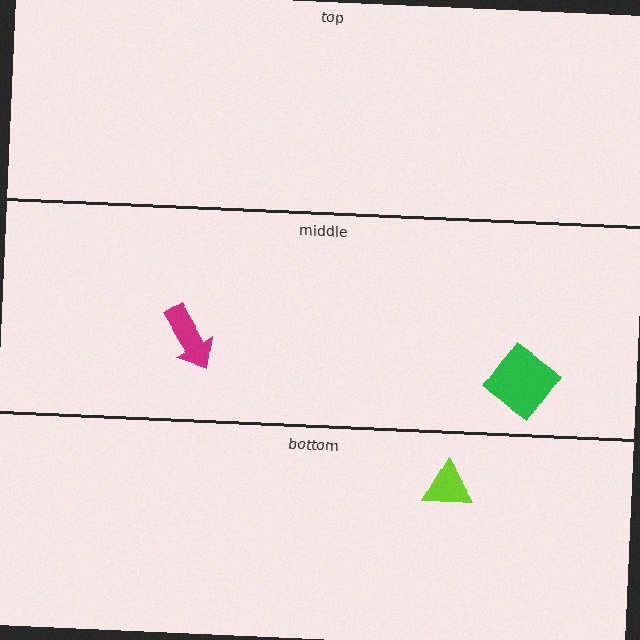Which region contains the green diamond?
The middle region.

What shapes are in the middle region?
The magenta arrow, the green diamond.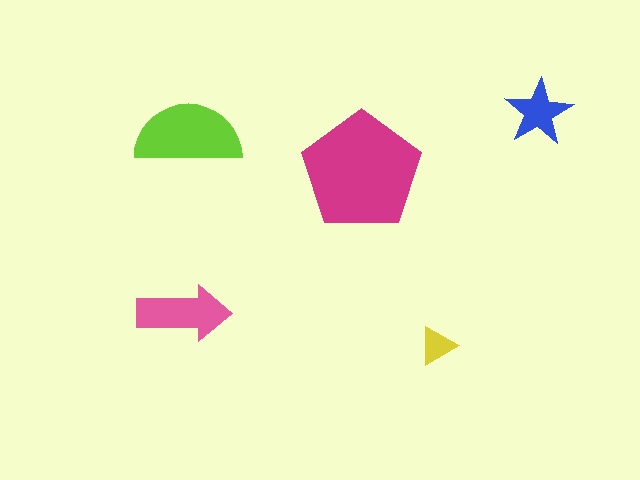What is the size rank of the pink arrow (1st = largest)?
3rd.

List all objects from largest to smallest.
The magenta pentagon, the lime semicircle, the pink arrow, the blue star, the yellow triangle.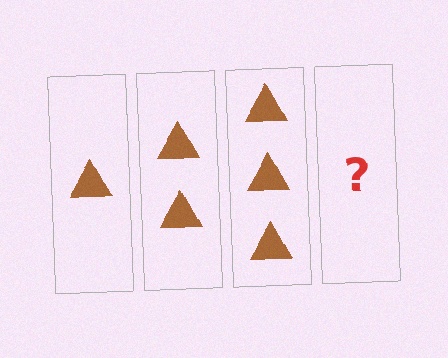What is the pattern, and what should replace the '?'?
The pattern is that each step adds one more triangle. The '?' should be 4 triangles.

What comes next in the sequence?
The next element should be 4 triangles.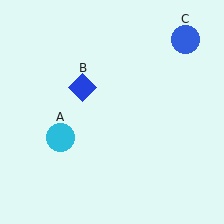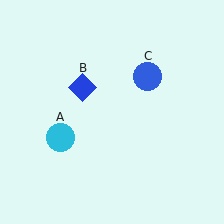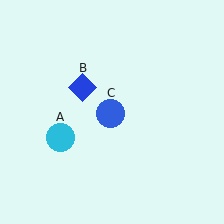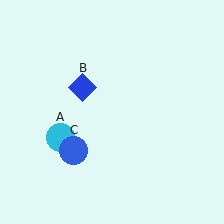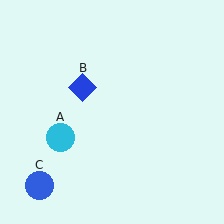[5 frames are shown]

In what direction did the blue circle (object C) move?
The blue circle (object C) moved down and to the left.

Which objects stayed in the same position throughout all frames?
Cyan circle (object A) and blue diamond (object B) remained stationary.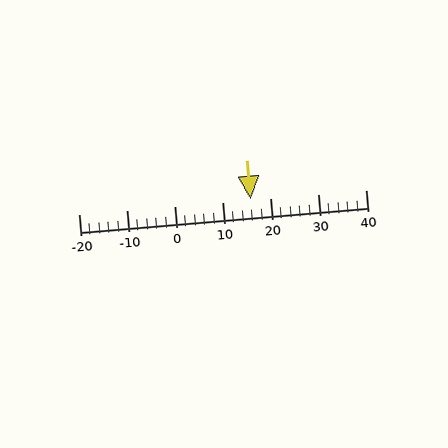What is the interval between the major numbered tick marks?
The major tick marks are spaced 10 units apart.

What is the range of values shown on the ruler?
The ruler shows values from -20 to 40.